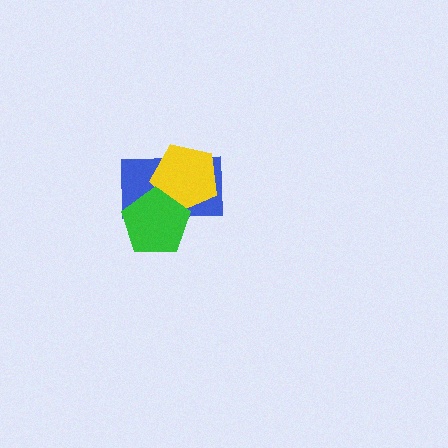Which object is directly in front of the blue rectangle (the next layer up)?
The yellow pentagon is directly in front of the blue rectangle.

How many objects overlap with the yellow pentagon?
2 objects overlap with the yellow pentagon.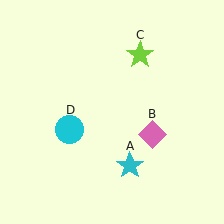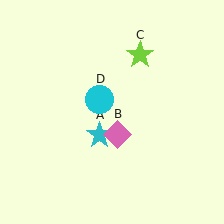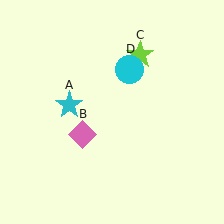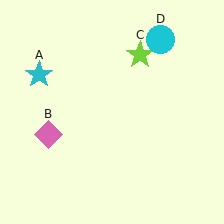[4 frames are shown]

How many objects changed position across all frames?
3 objects changed position: cyan star (object A), pink diamond (object B), cyan circle (object D).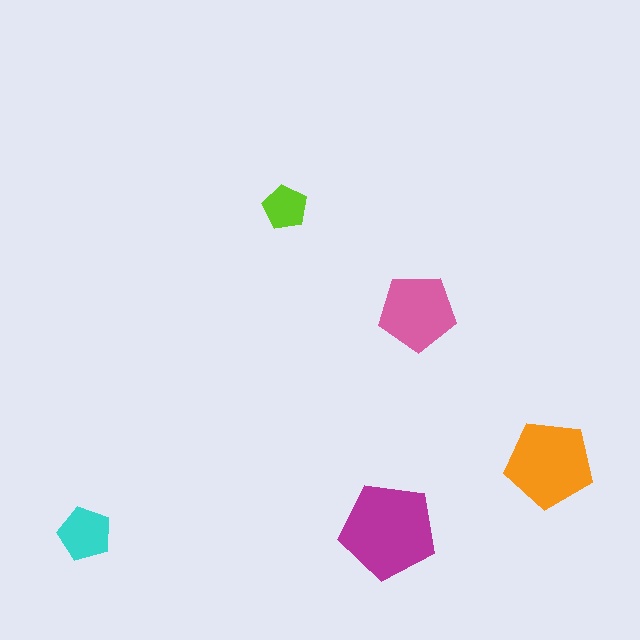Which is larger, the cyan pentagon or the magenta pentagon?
The magenta one.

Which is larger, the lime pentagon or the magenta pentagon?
The magenta one.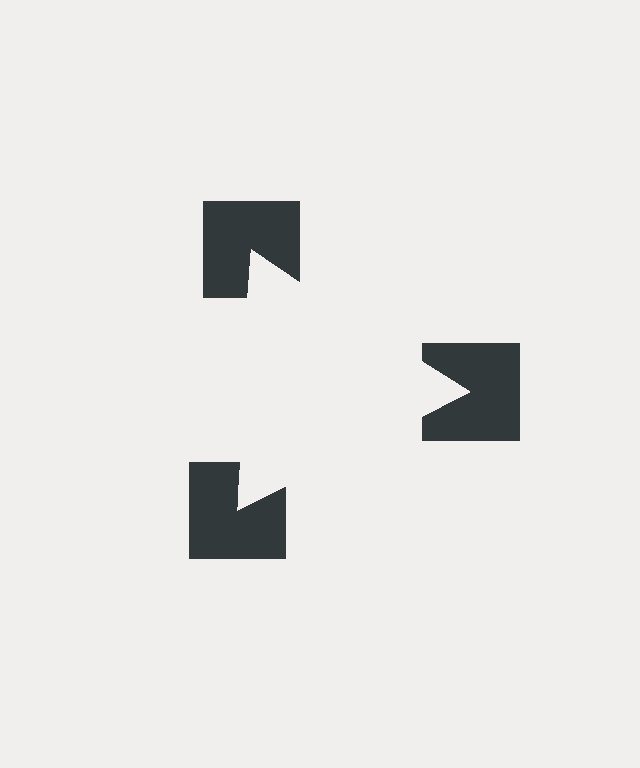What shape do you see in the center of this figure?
An illusory triangle — its edges are inferred from the aligned wedge cuts in the notched squares, not physically drawn.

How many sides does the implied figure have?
3 sides.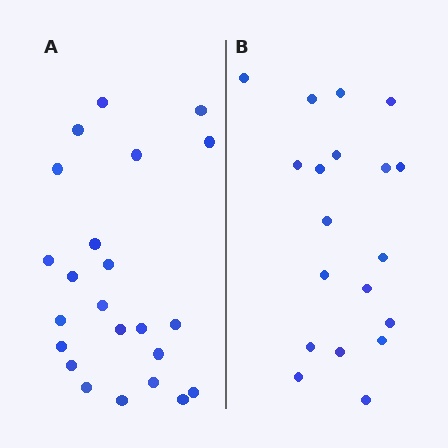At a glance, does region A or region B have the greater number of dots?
Region A (the left region) has more dots.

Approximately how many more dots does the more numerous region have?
Region A has about 4 more dots than region B.